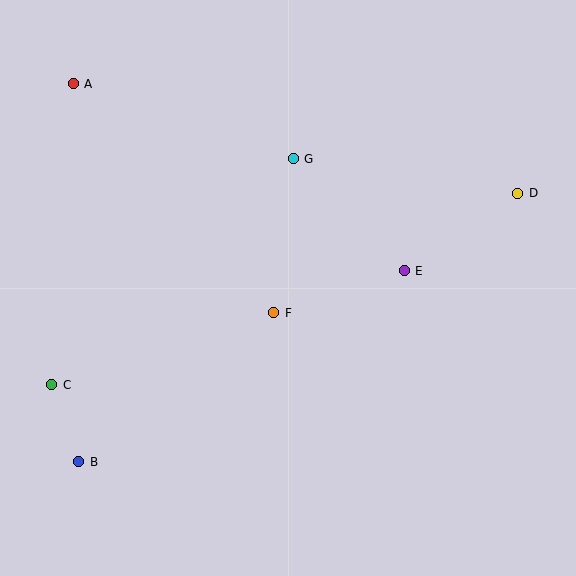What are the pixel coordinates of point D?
Point D is at (518, 193).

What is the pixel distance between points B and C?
The distance between B and C is 81 pixels.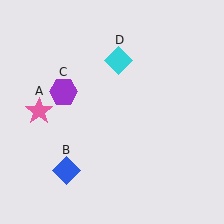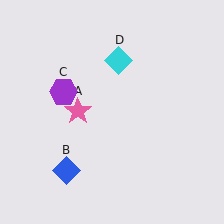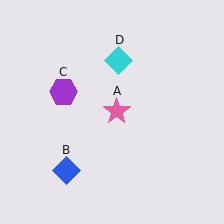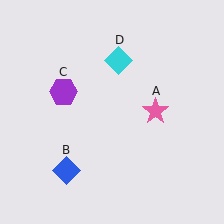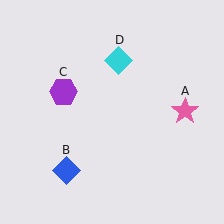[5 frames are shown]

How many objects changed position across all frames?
1 object changed position: pink star (object A).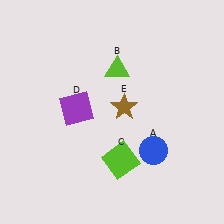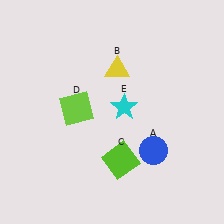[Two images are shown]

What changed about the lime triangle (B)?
In Image 1, B is lime. In Image 2, it changed to yellow.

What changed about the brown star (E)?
In Image 1, E is brown. In Image 2, it changed to cyan.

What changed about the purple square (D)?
In Image 1, D is purple. In Image 2, it changed to lime.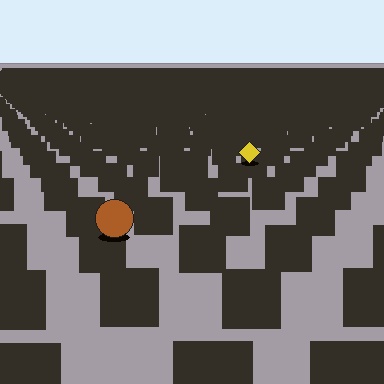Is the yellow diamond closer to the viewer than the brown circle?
No. The brown circle is closer — you can tell from the texture gradient: the ground texture is coarser near it.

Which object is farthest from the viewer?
The yellow diamond is farthest from the viewer. It appears smaller and the ground texture around it is denser.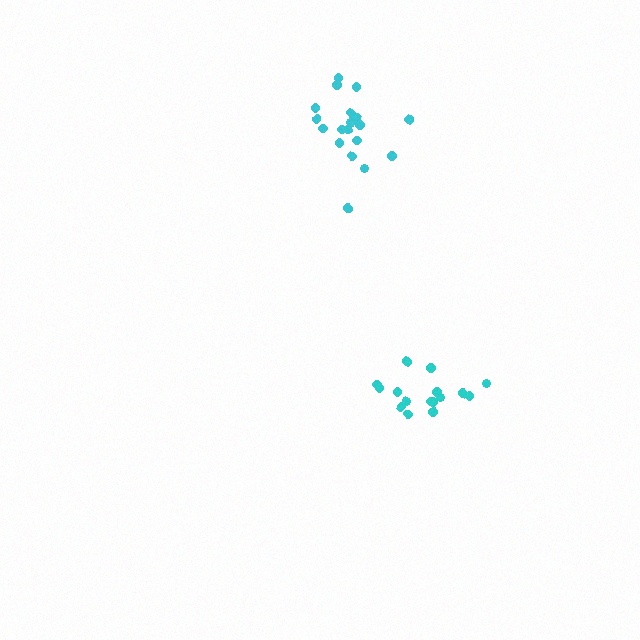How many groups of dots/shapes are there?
There are 2 groups.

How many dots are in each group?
Group 1: 16 dots, Group 2: 20 dots (36 total).